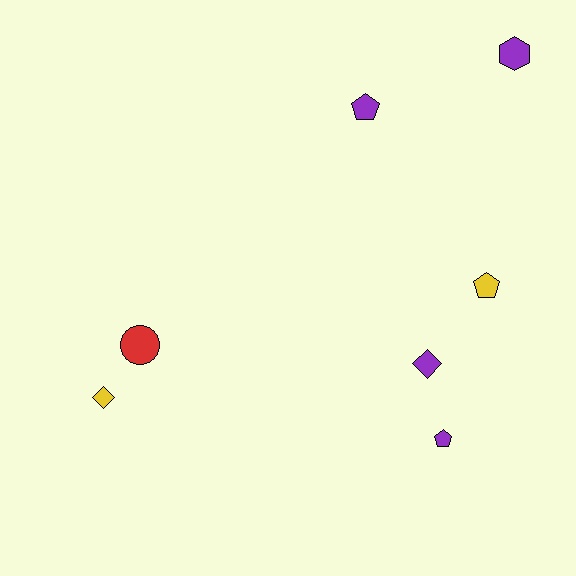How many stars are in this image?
There are no stars.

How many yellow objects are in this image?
There are 2 yellow objects.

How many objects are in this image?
There are 7 objects.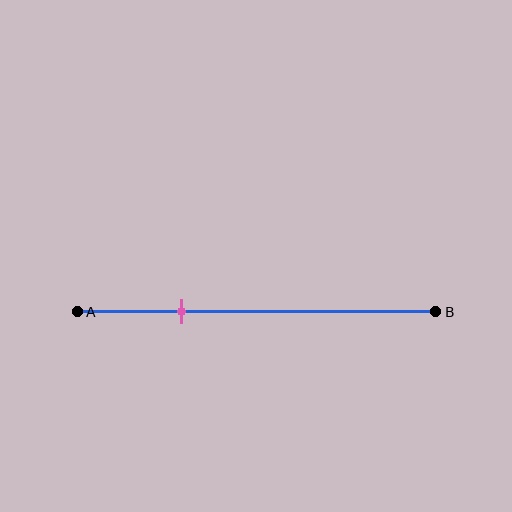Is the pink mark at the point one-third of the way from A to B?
No, the mark is at about 30% from A, not at the 33% one-third point.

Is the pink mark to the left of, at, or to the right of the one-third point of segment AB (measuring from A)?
The pink mark is to the left of the one-third point of segment AB.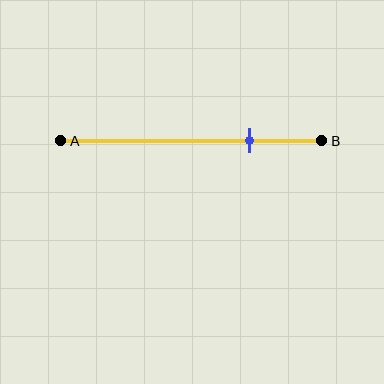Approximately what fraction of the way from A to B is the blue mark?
The blue mark is approximately 70% of the way from A to B.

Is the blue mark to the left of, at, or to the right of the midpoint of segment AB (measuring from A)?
The blue mark is to the right of the midpoint of segment AB.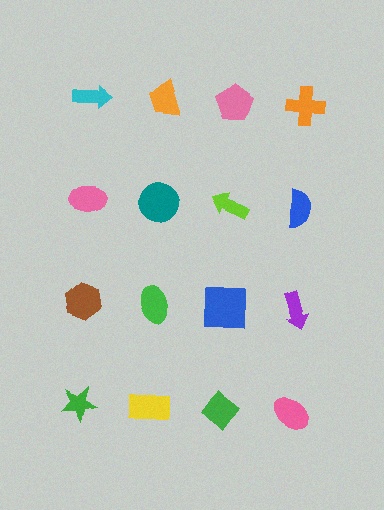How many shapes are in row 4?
4 shapes.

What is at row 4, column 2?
A yellow rectangle.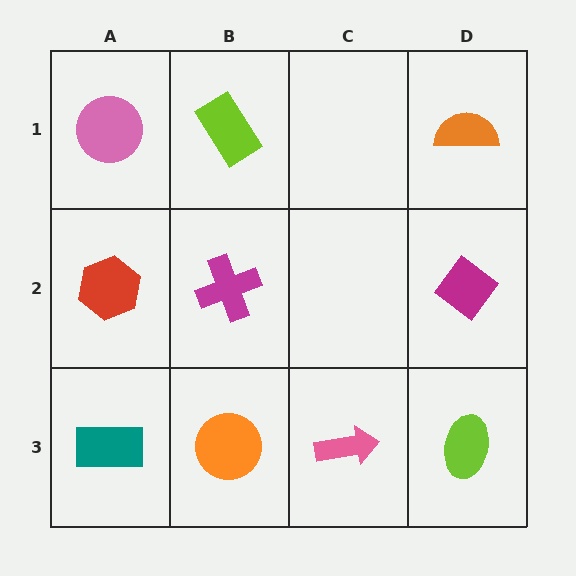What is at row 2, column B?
A magenta cross.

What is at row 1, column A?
A pink circle.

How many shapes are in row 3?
4 shapes.